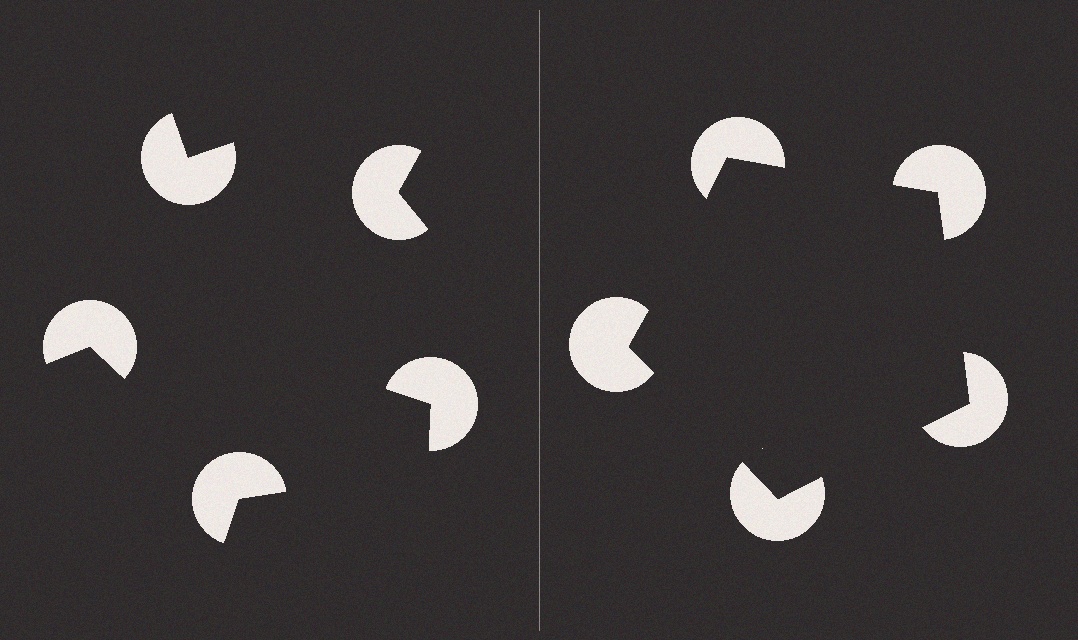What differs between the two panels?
The pac-man discs are positioned identically on both sides; only the wedge orientations differ. On the right they align to a pentagon; on the left they are misaligned.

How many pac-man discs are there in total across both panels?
10 — 5 on each side.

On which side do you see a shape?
An illusory pentagon appears on the right side. On the left side the wedge cuts are rotated, so no coherent shape forms.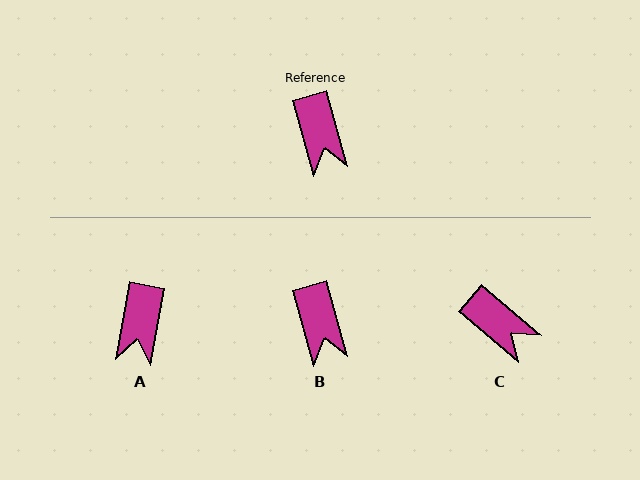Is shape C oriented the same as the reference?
No, it is off by about 33 degrees.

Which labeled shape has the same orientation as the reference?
B.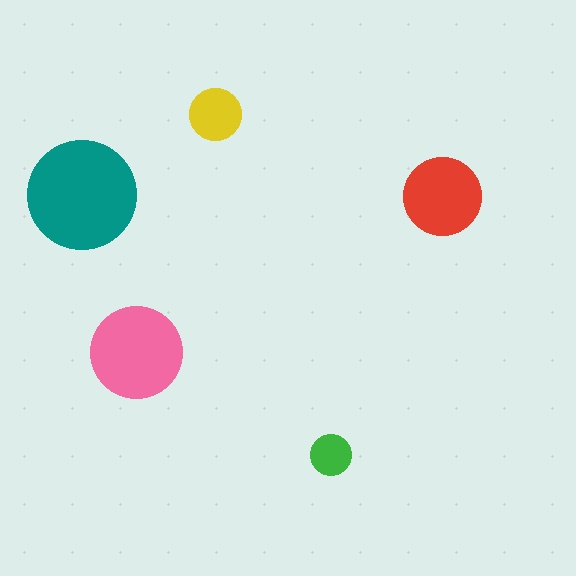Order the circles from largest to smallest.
the teal one, the pink one, the red one, the yellow one, the green one.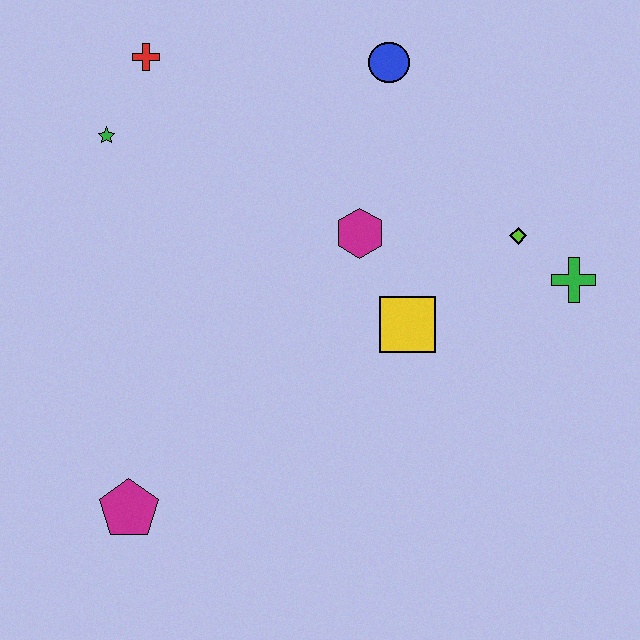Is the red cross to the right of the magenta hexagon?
No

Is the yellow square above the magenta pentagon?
Yes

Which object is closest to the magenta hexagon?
The yellow square is closest to the magenta hexagon.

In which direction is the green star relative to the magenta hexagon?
The green star is to the left of the magenta hexagon.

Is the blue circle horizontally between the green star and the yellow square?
Yes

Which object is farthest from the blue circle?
The magenta pentagon is farthest from the blue circle.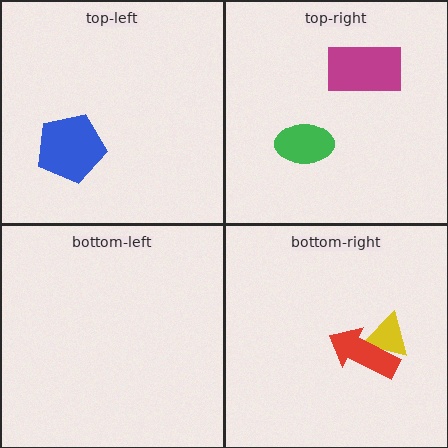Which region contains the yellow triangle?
The bottom-right region.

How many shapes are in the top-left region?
1.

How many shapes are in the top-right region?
2.